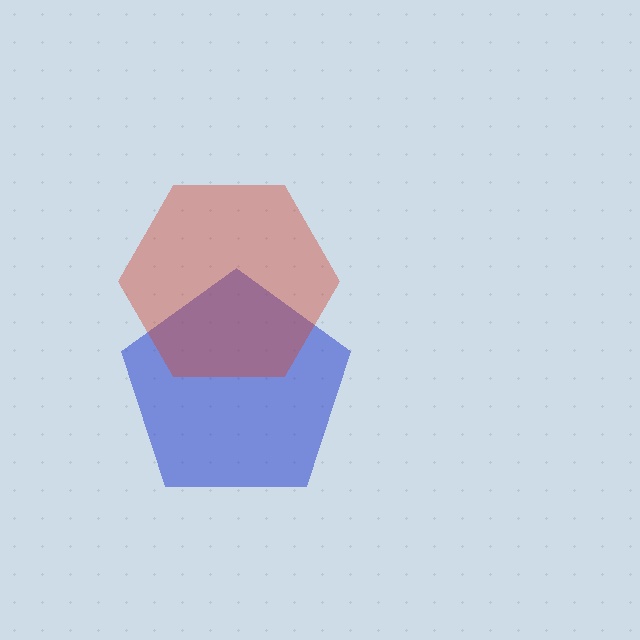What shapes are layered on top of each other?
The layered shapes are: a blue pentagon, a red hexagon.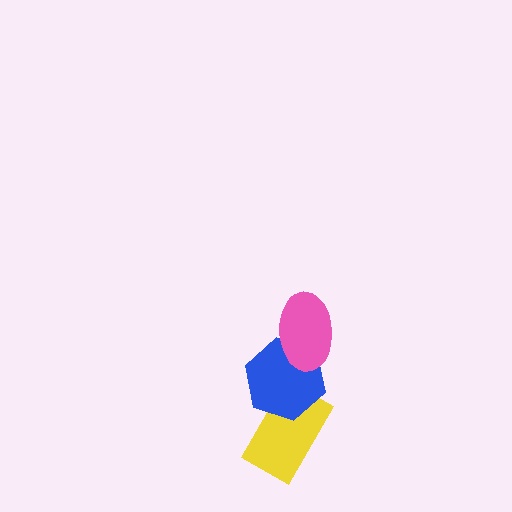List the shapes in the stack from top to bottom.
From top to bottom: the pink ellipse, the blue hexagon, the yellow rectangle.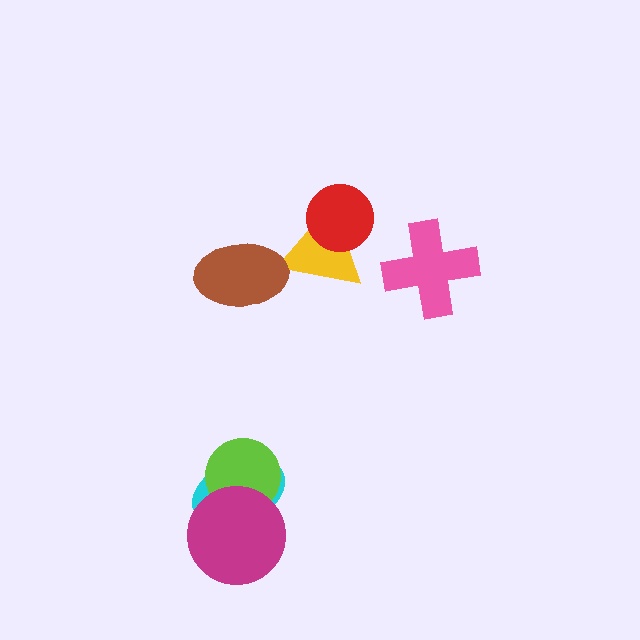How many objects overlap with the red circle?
1 object overlaps with the red circle.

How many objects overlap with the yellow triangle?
2 objects overlap with the yellow triangle.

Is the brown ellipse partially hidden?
No, no other shape covers it.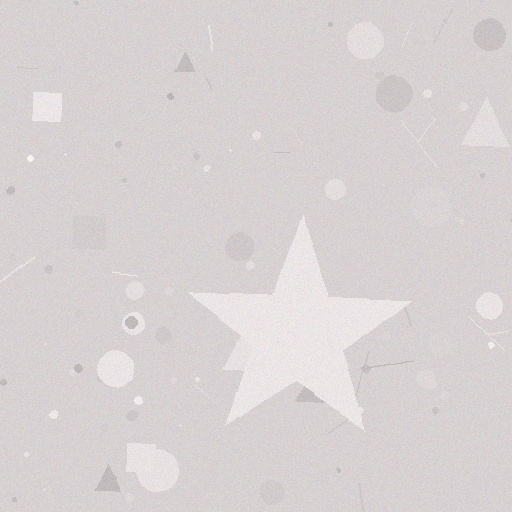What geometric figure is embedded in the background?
A star is embedded in the background.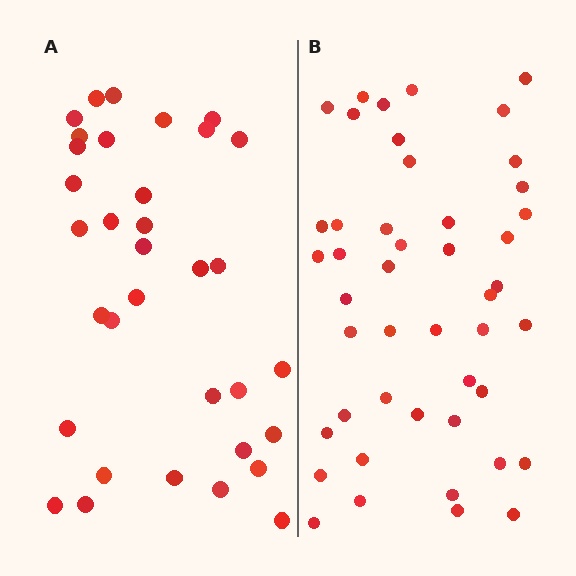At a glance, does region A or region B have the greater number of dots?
Region B (the right region) has more dots.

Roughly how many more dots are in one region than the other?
Region B has roughly 12 or so more dots than region A.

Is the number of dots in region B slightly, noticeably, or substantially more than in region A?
Region B has noticeably more, but not dramatically so. The ratio is roughly 1.4 to 1.